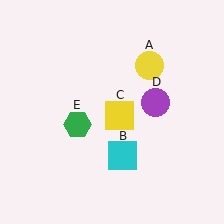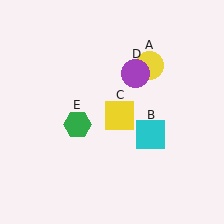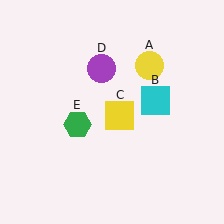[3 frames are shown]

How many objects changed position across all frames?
2 objects changed position: cyan square (object B), purple circle (object D).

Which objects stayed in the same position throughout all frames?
Yellow circle (object A) and yellow square (object C) and green hexagon (object E) remained stationary.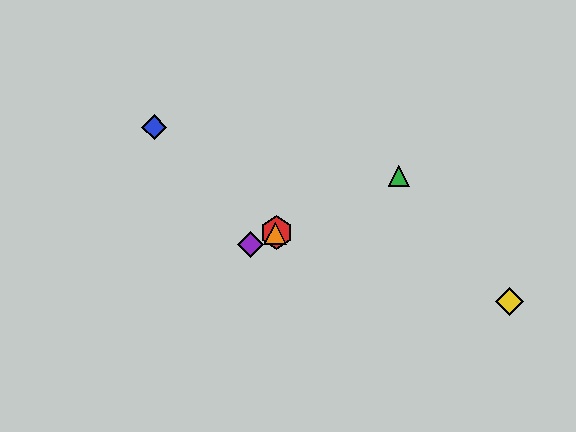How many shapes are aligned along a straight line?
4 shapes (the red hexagon, the green triangle, the purple diamond, the orange triangle) are aligned along a straight line.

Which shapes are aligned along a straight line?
The red hexagon, the green triangle, the purple diamond, the orange triangle are aligned along a straight line.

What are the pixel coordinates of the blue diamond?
The blue diamond is at (154, 127).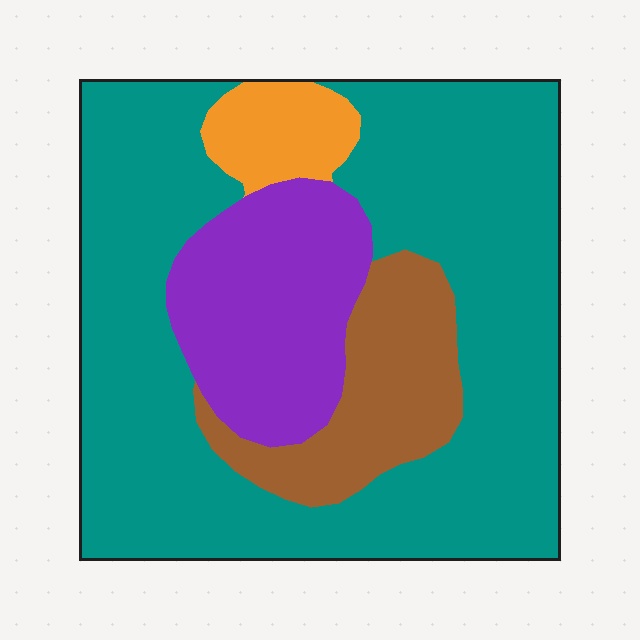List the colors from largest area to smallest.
From largest to smallest: teal, purple, brown, orange.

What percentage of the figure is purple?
Purple covers about 15% of the figure.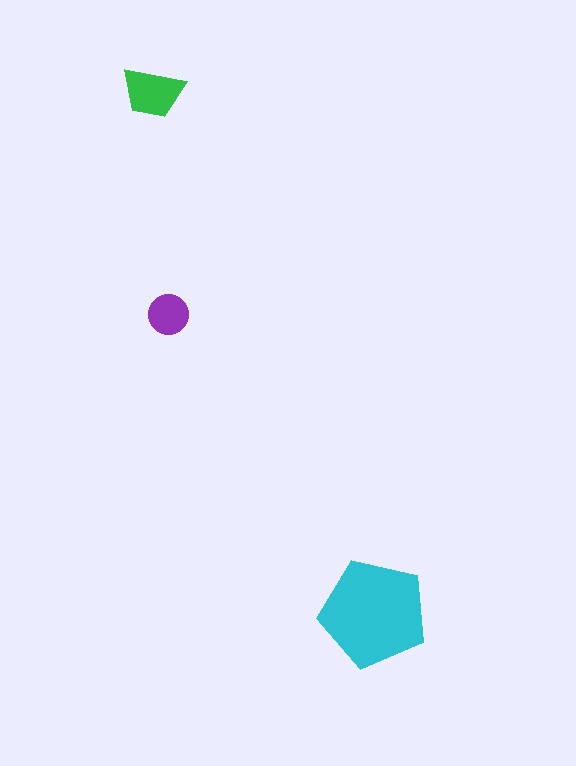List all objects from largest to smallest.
The cyan pentagon, the green trapezoid, the purple circle.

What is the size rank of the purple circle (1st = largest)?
3rd.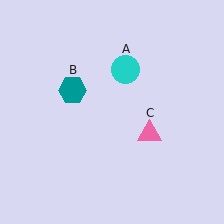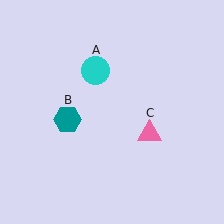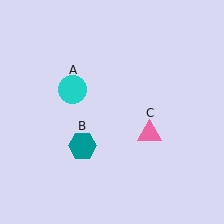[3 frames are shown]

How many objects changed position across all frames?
2 objects changed position: cyan circle (object A), teal hexagon (object B).